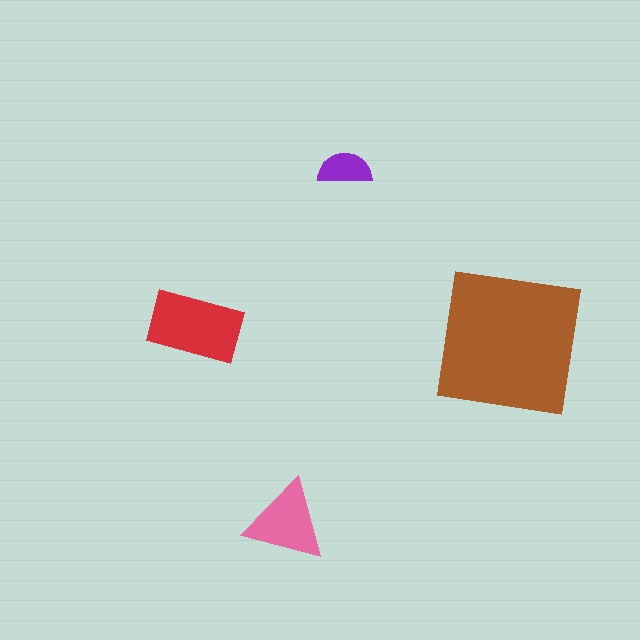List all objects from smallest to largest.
The purple semicircle, the pink triangle, the red rectangle, the brown square.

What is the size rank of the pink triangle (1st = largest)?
3rd.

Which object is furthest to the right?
The brown square is rightmost.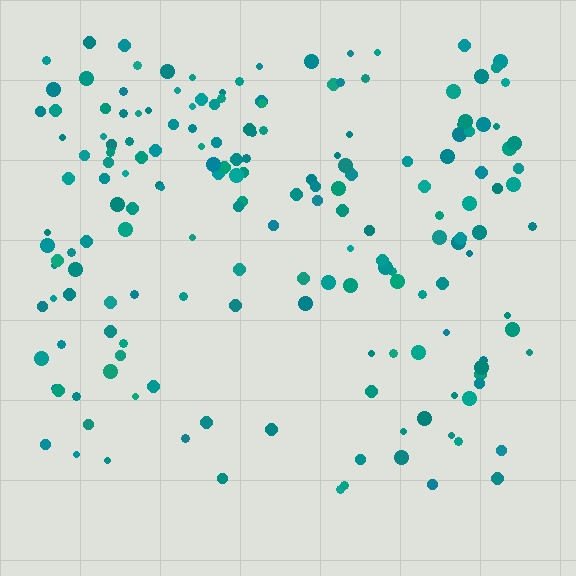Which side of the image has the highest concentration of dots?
The top.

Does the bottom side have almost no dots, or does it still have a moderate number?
Still a moderate number, just noticeably fewer than the top.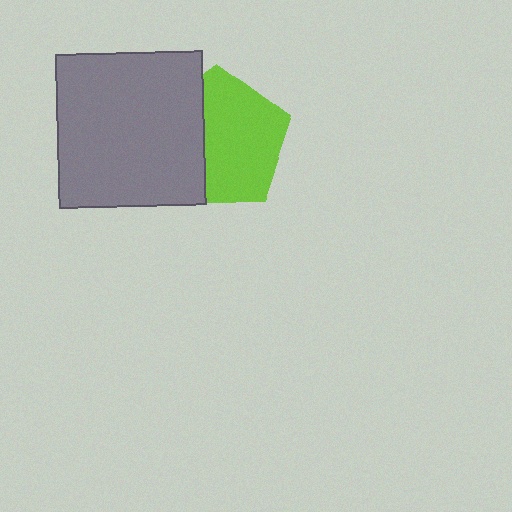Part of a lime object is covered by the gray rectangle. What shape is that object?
It is a pentagon.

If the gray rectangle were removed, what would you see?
You would see the complete lime pentagon.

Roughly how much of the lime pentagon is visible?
About half of it is visible (roughly 64%).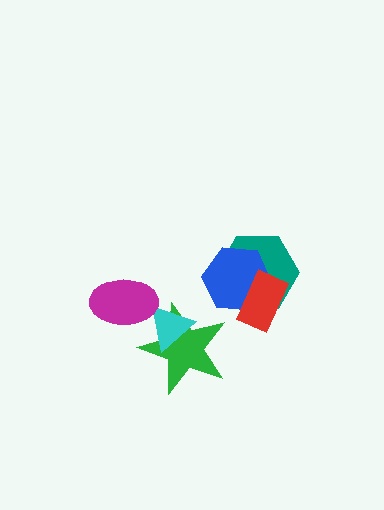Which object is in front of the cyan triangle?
The magenta ellipse is in front of the cyan triangle.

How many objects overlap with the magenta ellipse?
1 object overlaps with the magenta ellipse.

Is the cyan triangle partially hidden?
Yes, it is partially covered by another shape.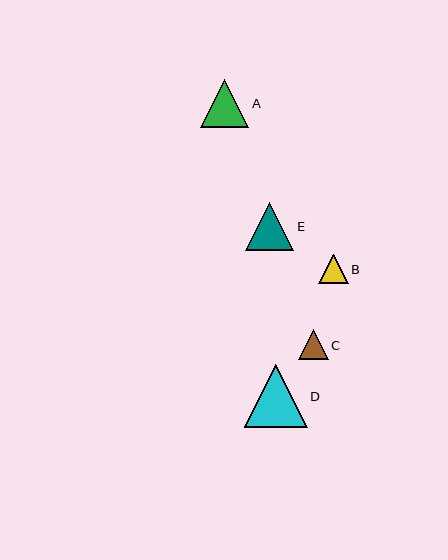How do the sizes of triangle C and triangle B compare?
Triangle C and triangle B are approximately the same size.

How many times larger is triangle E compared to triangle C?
Triangle E is approximately 1.6 times the size of triangle C.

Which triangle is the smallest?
Triangle B is the smallest with a size of approximately 29 pixels.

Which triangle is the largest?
Triangle D is the largest with a size of approximately 63 pixels.